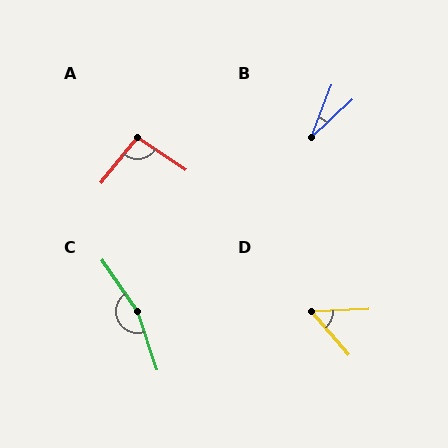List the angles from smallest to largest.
B (25°), D (52°), A (95°), C (164°).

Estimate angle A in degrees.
Approximately 95 degrees.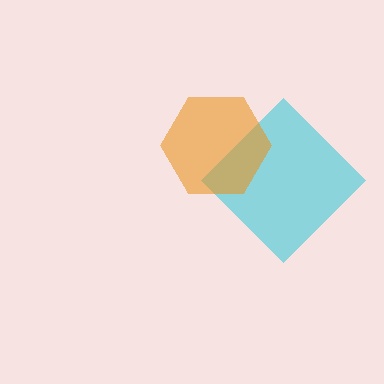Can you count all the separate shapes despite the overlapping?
Yes, there are 2 separate shapes.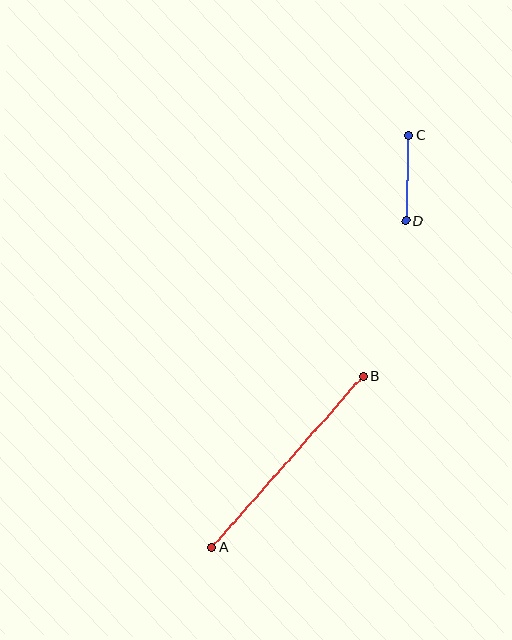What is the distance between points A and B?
The distance is approximately 228 pixels.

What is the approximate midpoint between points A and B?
The midpoint is at approximately (288, 462) pixels.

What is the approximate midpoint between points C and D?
The midpoint is at approximately (407, 178) pixels.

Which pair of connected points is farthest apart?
Points A and B are farthest apart.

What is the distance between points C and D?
The distance is approximately 86 pixels.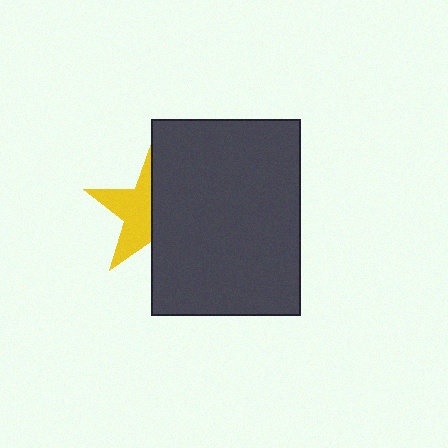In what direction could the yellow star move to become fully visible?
The yellow star could move left. That would shift it out from behind the dark gray rectangle entirely.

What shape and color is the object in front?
The object in front is a dark gray rectangle.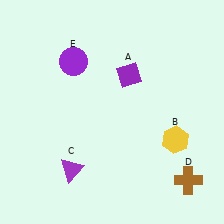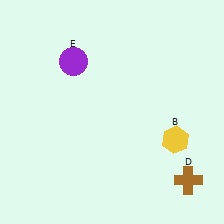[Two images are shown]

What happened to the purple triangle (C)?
The purple triangle (C) was removed in Image 2. It was in the bottom-left area of Image 1.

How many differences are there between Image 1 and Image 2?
There are 2 differences between the two images.